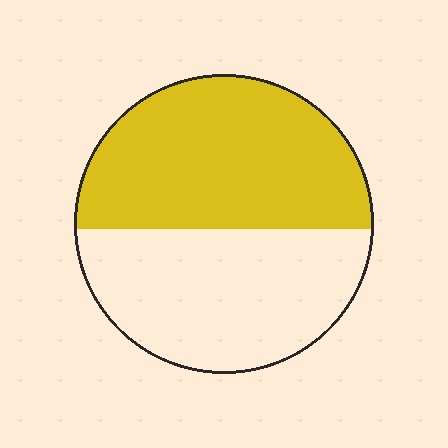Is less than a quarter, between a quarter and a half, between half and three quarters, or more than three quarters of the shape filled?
Between half and three quarters.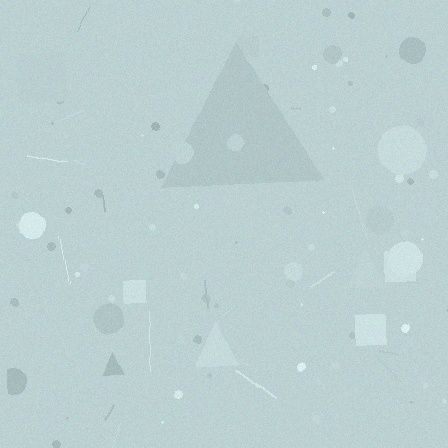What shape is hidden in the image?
A triangle is hidden in the image.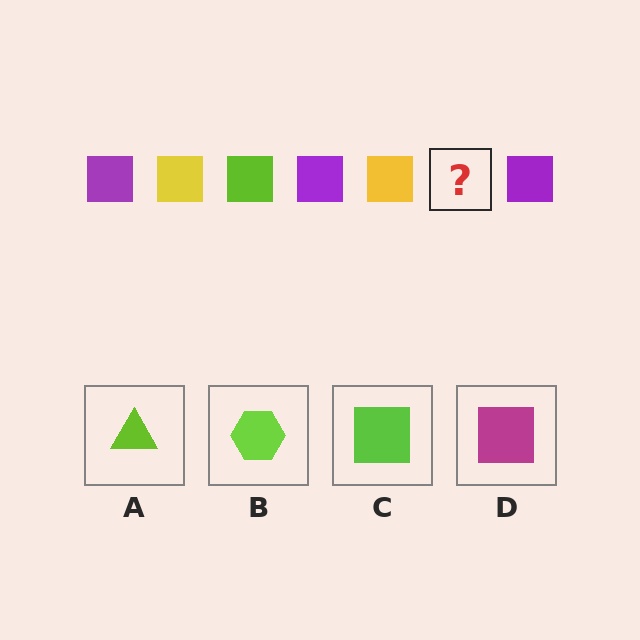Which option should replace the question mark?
Option C.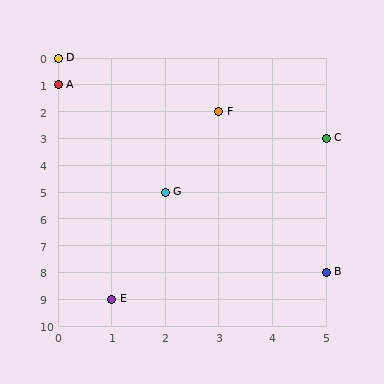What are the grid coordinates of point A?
Point A is at grid coordinates (0, 1).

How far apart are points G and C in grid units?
Points G and C are 3 columns and 2 rows apart (about 3.6 grid units diagonally).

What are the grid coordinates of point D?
Point D is at grid coordinates (0, 0).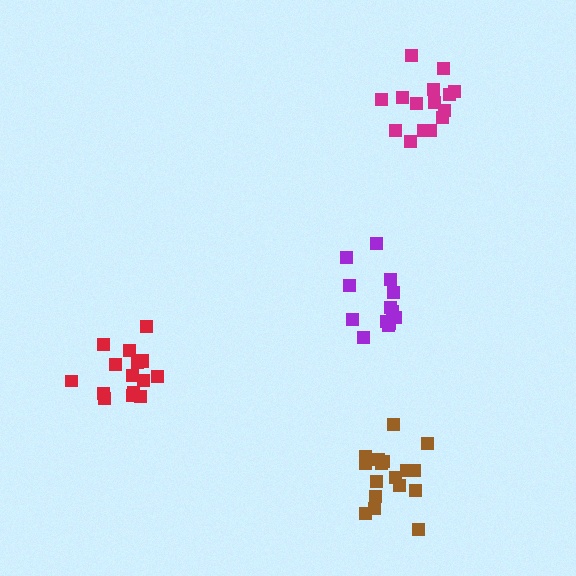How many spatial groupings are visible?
There are 4 spatial groupings.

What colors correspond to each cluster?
The clusters are colored: red, brown, purple, magenta.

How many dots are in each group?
Group 1: 16 dots, Group 2: 17 dots, Group 3: 13 dots, Group 4: 15 dots (61 total).